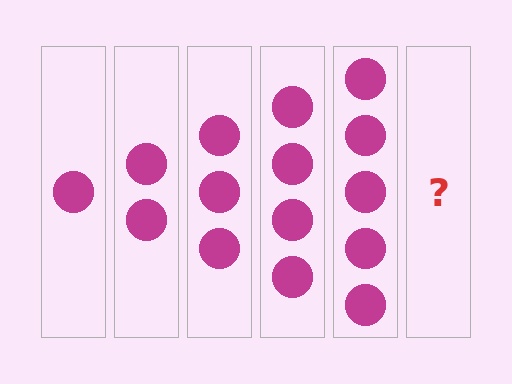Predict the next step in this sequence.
The next step is 6 circles.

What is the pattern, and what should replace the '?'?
The pattern is that each step adds one more circle. The '?' should be 6 circles.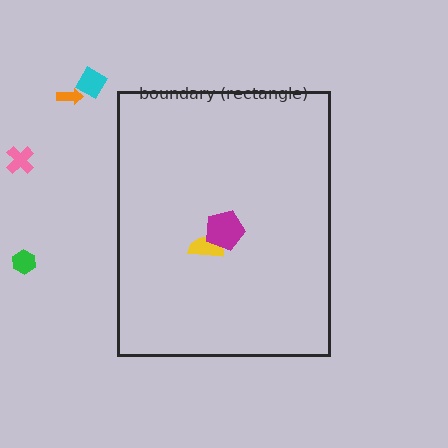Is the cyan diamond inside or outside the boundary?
Outside.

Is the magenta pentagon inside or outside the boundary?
Inside.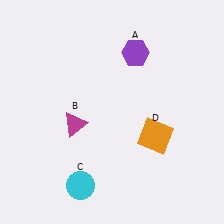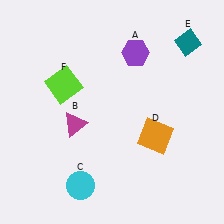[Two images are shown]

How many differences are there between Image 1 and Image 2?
There are 2 differences between the two images.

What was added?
A teal diamond (E), a lime square (F) were added in Image 2.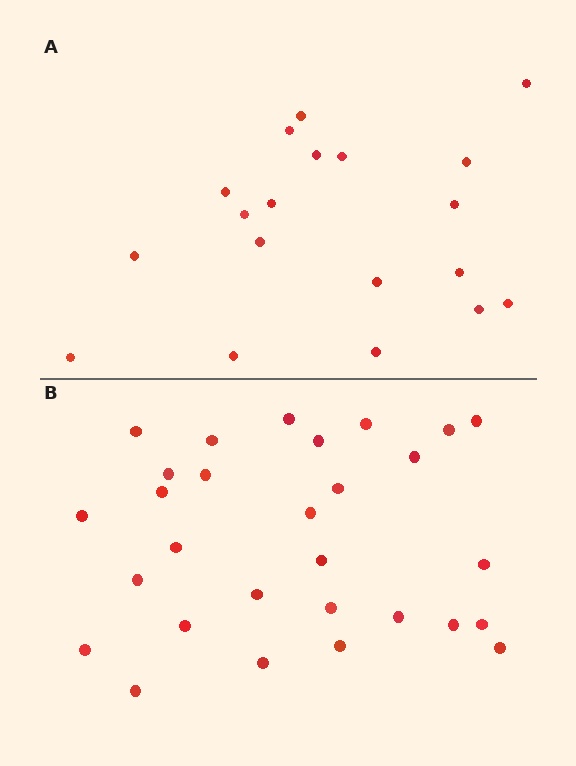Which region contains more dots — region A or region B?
Region B (the bottom region) has more dots.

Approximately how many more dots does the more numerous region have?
Region B has roughly 10 or so more dots than region A.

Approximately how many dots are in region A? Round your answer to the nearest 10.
About 20 dots. (The exact count is 19, which rounds to 20.)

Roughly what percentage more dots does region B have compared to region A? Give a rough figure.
About 55% more.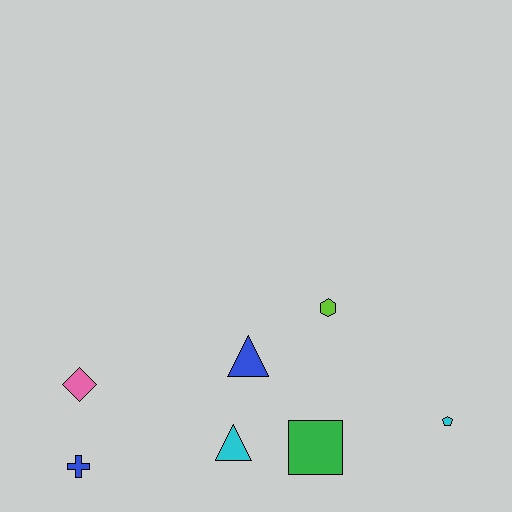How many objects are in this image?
There are 7 objects.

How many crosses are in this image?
There is 1 cross.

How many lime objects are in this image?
There is 1 lime object.